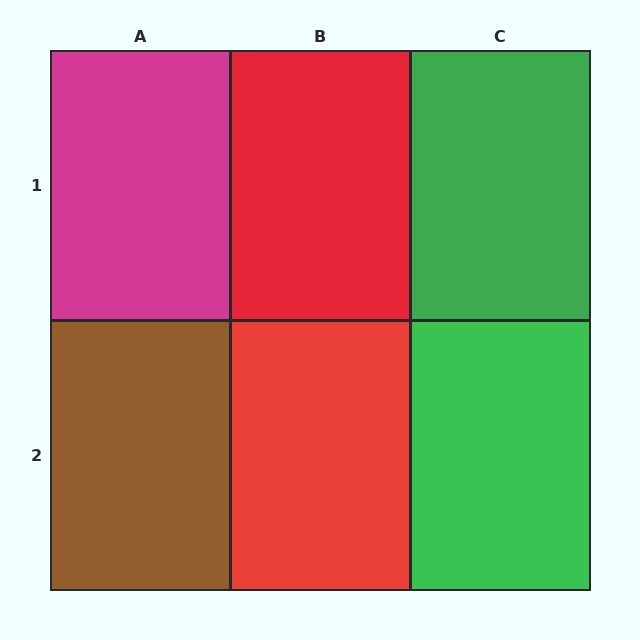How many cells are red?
2 cells are red.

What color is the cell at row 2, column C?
Green.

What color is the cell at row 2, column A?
Brown.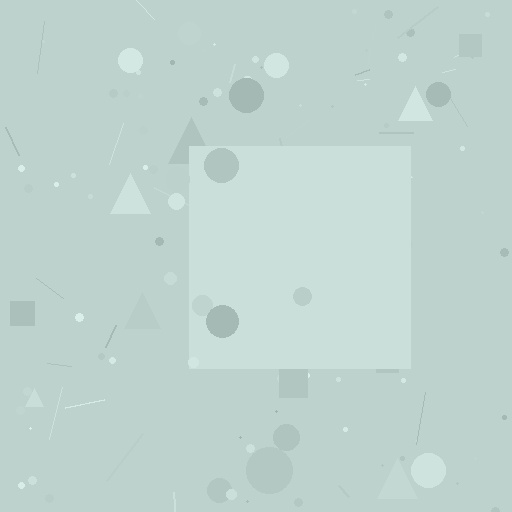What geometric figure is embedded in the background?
A square is embedded in the background.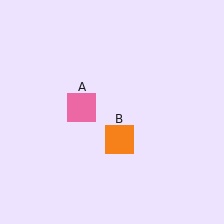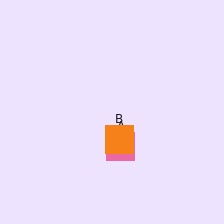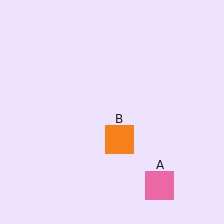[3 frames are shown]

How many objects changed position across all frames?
1 object changed position: pink square (object A).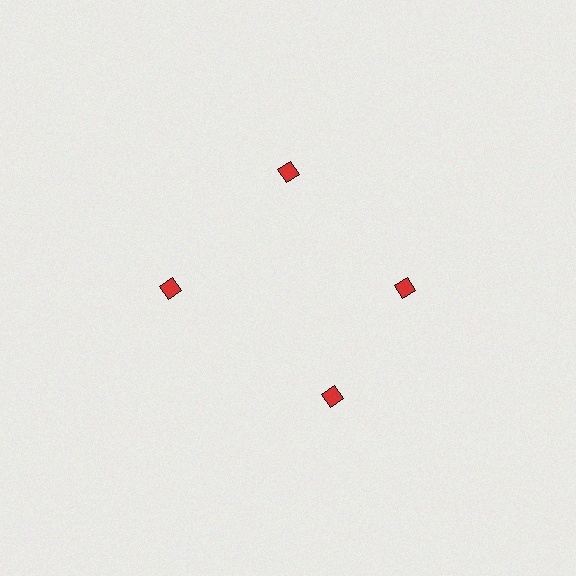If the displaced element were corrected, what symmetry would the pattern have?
It would have 4-fold rotational symmetry — the pattern would map onto itself every 90 degrees.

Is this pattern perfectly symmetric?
No. The 4 red diamonds are arranged in a ring, but one element near the 6 o'clock position is rotated out of alignment along the ring, breaking the 4-fold rotational symmetry.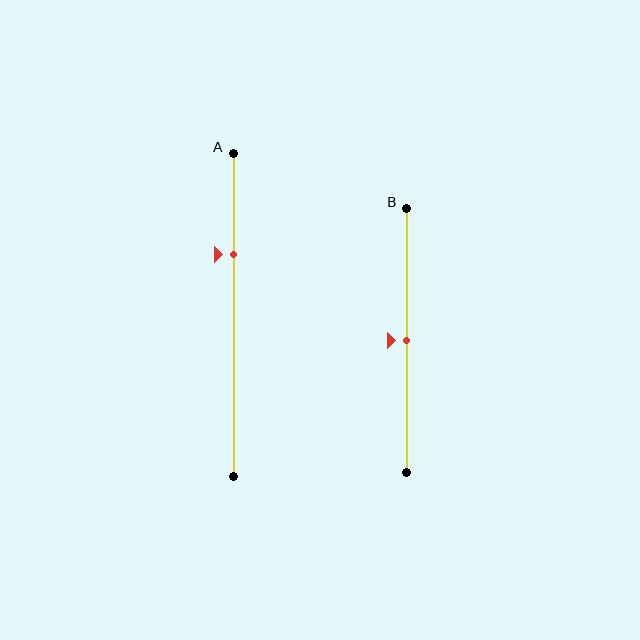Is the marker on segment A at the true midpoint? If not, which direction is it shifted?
No, the marker on segment A is shifted upward by about 19% of the segment length.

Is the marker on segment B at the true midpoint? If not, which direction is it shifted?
Yes, the marker on segment B is at the true midpoint.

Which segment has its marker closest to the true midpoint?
Segment B has its marker closest to the true midpoint.